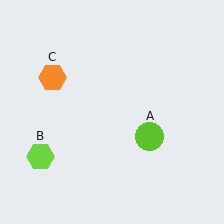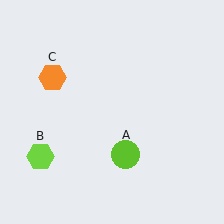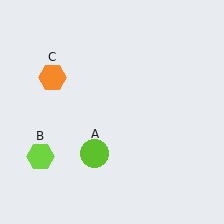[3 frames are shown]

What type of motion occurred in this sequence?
The lime circle (object A) rotated clockwise around the center of the scene.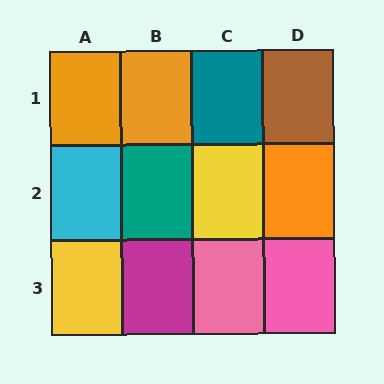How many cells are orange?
3 cells are orange.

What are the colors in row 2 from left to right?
Cyan, teal, yellow, orange.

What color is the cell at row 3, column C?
Pink.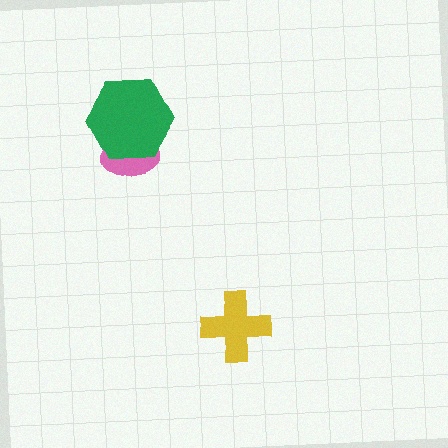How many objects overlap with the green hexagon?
1 object overlaps with the green hexagon.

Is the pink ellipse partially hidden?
Yes, it is partially covered by another shape.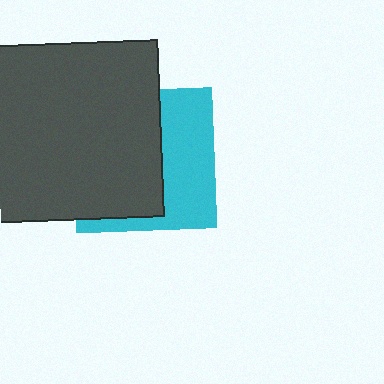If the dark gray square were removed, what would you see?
You would see the complete cyan square.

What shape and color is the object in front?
The object in front is a dark gray square.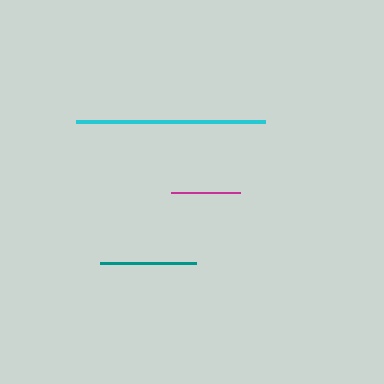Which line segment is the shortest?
The magenta line is the shortest at approximately 69 pixels.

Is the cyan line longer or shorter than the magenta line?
The cyan line is longer than the magenta line.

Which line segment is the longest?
The cyan line is the longest at approximately 189 pixels.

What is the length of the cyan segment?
The cyan segment is approximately 189 pixels long.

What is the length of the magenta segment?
The magenta segment is approximately 69 pixels long.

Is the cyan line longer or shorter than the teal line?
The cyan line is longer than the teal line.